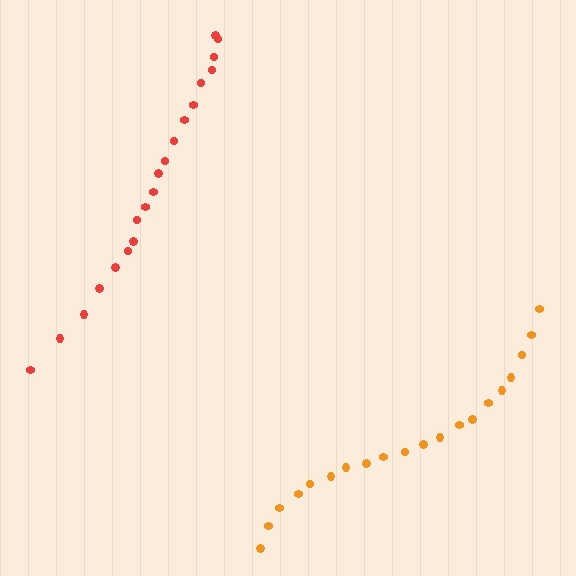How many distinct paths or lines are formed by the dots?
There are 2 distinct paths.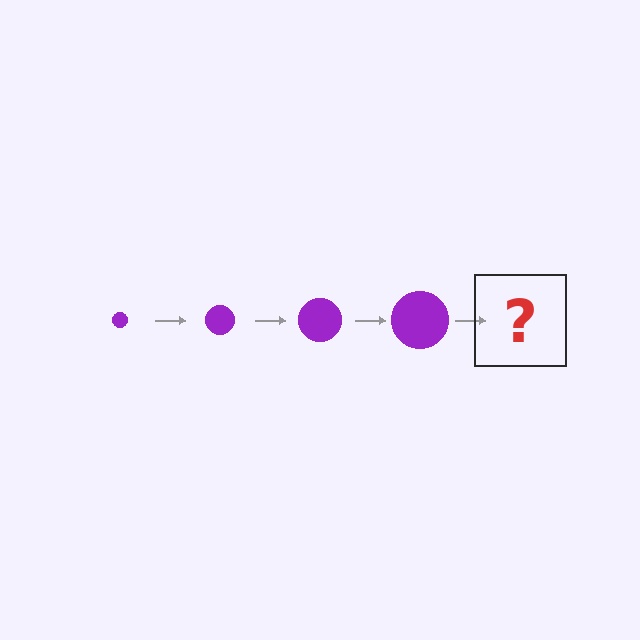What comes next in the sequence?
The next element should be a purple circle, larger than the previous one.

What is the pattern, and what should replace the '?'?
The pattern is that the circle gets progressively larger each step. The '?' should be a purple circle, larger than the previous one.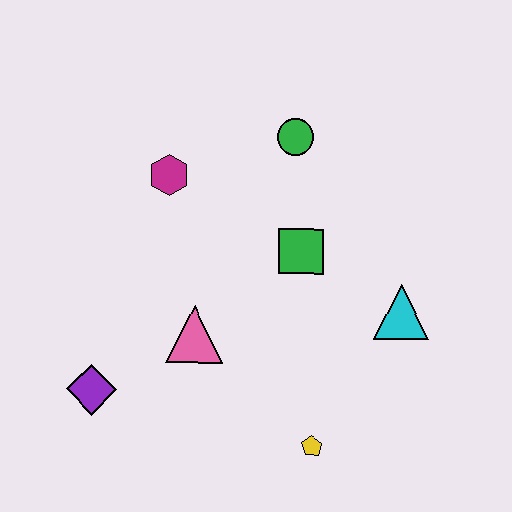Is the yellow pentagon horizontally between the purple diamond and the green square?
No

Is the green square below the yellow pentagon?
No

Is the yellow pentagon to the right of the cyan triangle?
No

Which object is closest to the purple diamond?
The pink triangle is closest to the purple diamond.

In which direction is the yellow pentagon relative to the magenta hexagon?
The yellow pentagon is below the magenta hexagon.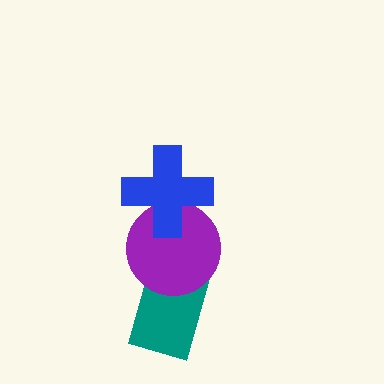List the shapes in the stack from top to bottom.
From top to bottom: the blue cross, the purple circle, the teal rectangle.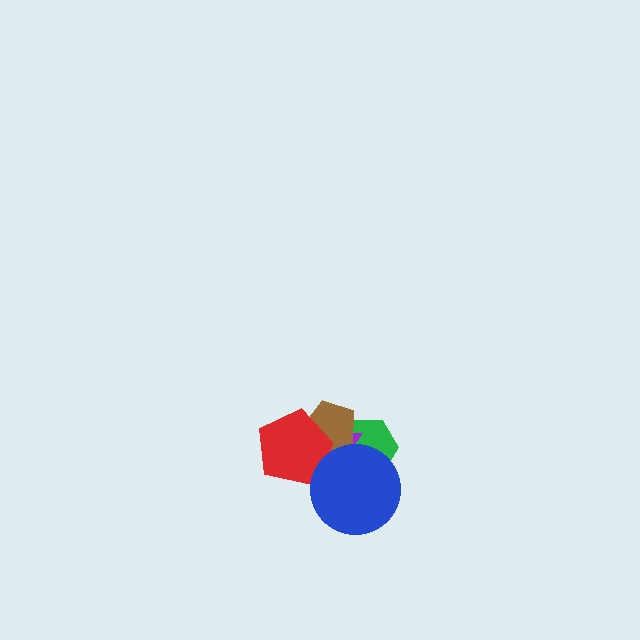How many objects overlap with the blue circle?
3 objects overlap with the blue circle.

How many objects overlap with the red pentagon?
3 objects overlap with the red pentagon.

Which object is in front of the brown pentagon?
The red pentagon is in front of the brown pentagon.